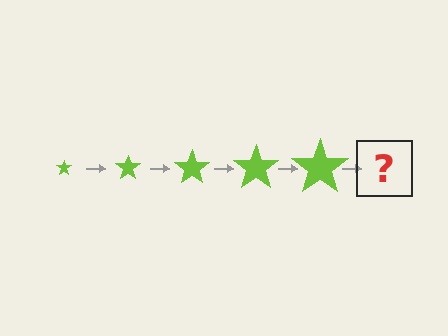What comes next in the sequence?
The next element should be a lime star, larger than the previous one.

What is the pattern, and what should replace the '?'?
The pattern is that the star gets progressively larger each step. The '?' should be a lime star, larger than the previous one.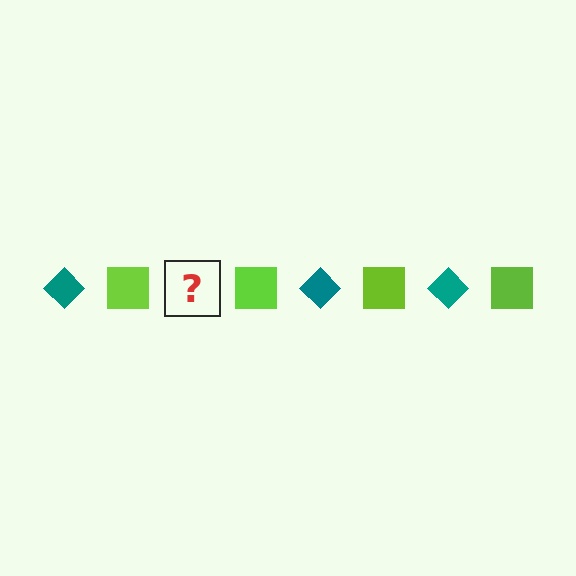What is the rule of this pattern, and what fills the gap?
The rule is that the pattern alternates between teal diamond and lime square. The gap should be filled with a teal diamond.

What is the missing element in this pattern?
The missing element is a teal diamond.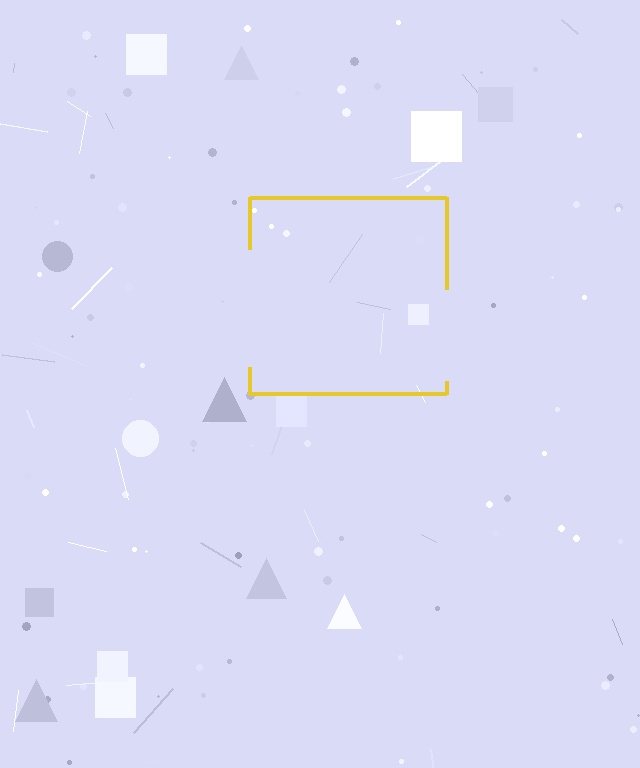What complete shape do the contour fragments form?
The contour fragments form a square.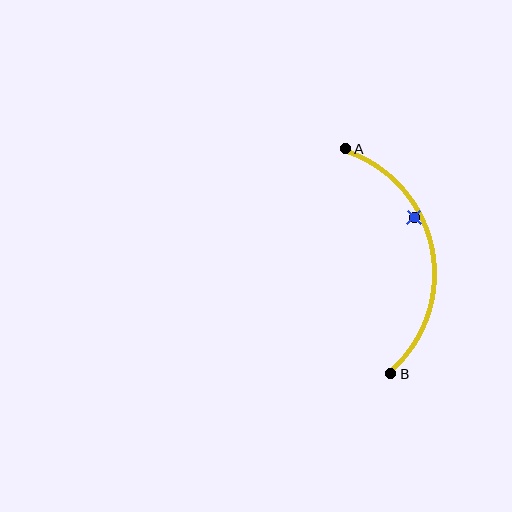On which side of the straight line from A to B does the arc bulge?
The arc bulges to the right of the straight line connecting A and B.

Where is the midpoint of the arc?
The arc midpoint is the point on the curve farthest from the straight line joining A and B. It sits to the right of that line.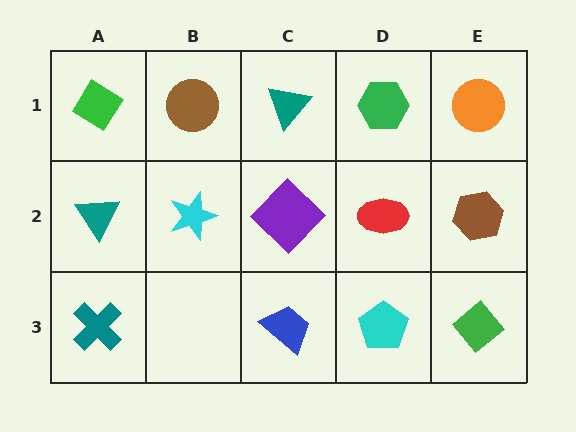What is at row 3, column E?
A green diamond.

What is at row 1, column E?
An orange circle.